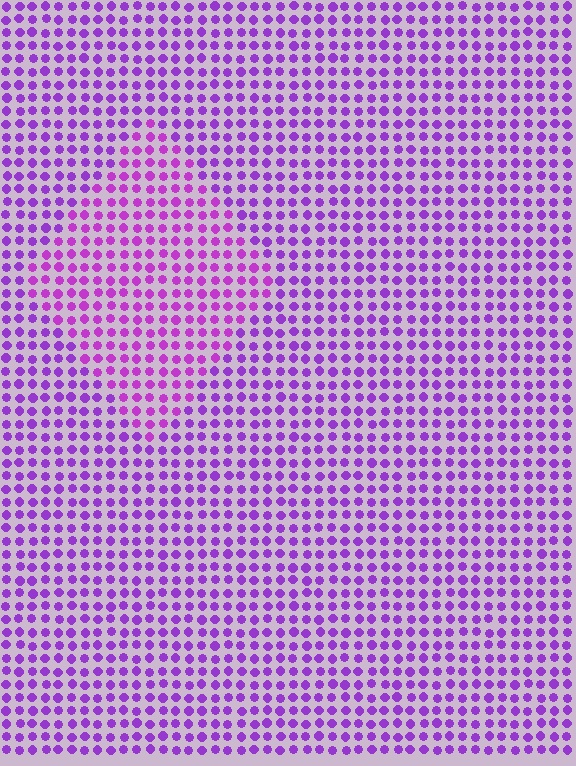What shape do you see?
I see a diamond.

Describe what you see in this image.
The image is filled with small purple elements in a uniform arrangement. A diamond-shaped region is visible where the elements are tinted to a slightly different hue, forming a subtle color boundary.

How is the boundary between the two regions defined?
The boundary is defined purely by a slight shift in hue (about 18 degrees). Spacing, size, and orientation are identical on both sides.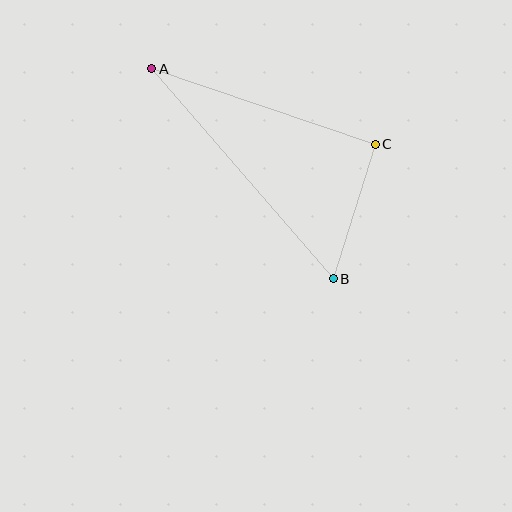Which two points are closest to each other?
Points B and C are closest to each other.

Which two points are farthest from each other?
Points A and B are farthest from each other.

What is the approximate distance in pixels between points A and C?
The distance between A and C is approximately 236 pixels.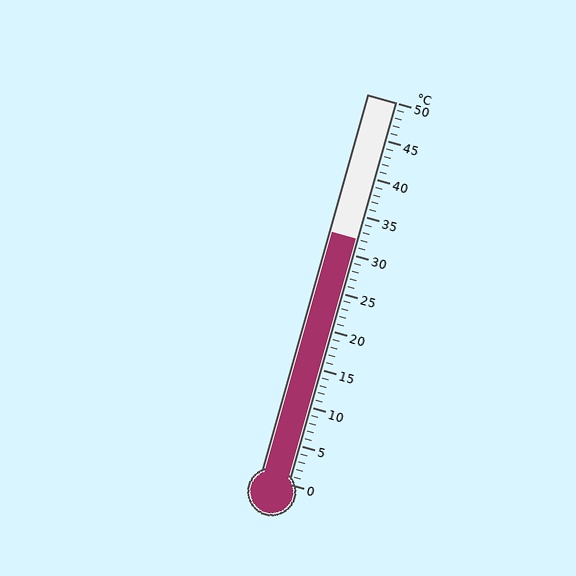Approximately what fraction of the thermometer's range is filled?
The thermometer is filled to approximately 65% of its range.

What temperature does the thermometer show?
The thermometer shows approximately 32°C.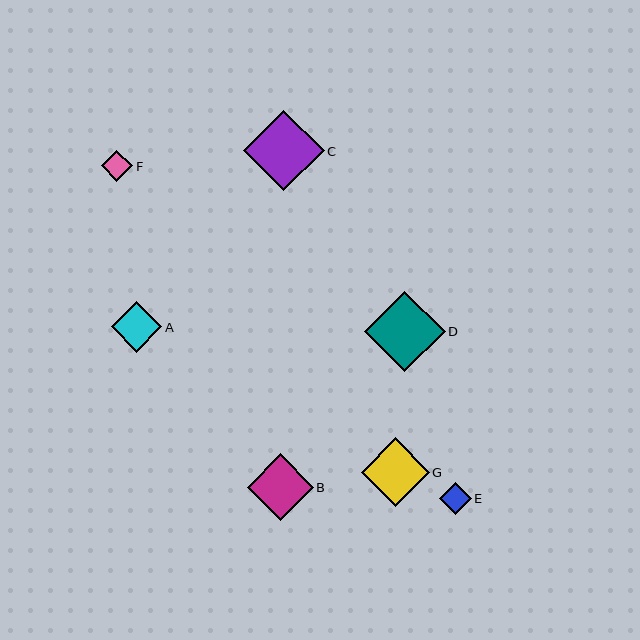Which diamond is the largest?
Diamond C is the largest with a size of approximately 80 pixels.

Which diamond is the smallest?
Diamond F is the smallest with a size of approximately 32 pixels.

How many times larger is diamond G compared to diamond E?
Diamond G is approximately 2.1 times the size of diamond E.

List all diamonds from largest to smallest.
From largest to smallest: C, D, G, B, A, E, F.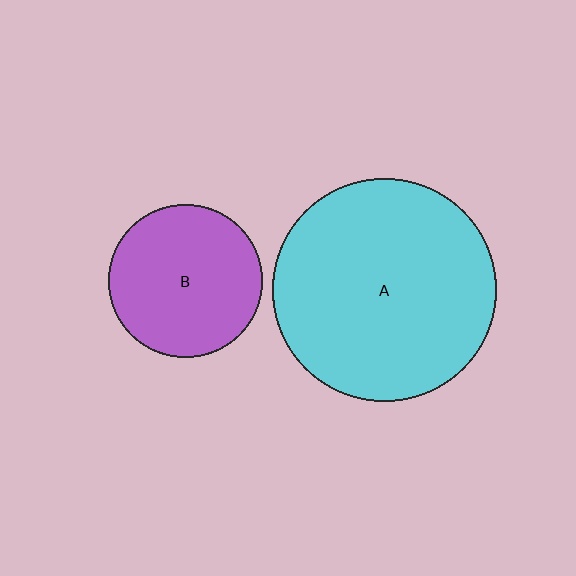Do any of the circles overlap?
No, none of the circles overlap.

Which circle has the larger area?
Circle A (cyan).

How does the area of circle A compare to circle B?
Approximately 2.1 times.